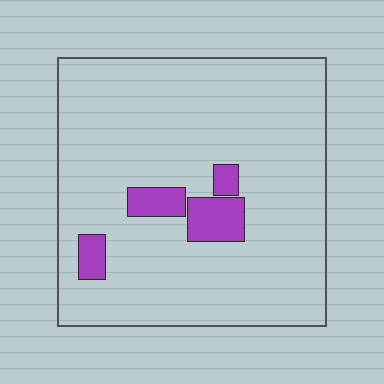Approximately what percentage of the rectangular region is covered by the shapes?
Approximately 10%.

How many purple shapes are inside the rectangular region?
4.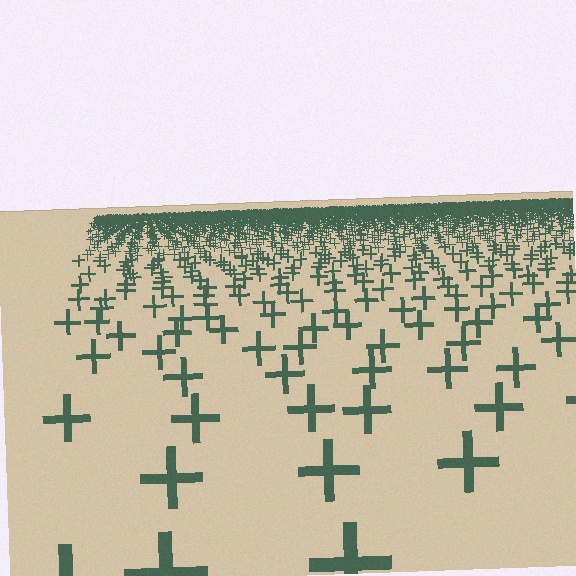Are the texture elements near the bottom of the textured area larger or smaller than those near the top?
Larger. Near the bottom, elements are closer to the viewer and appear at a bigger on-screen size.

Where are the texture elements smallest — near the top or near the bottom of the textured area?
Near the top.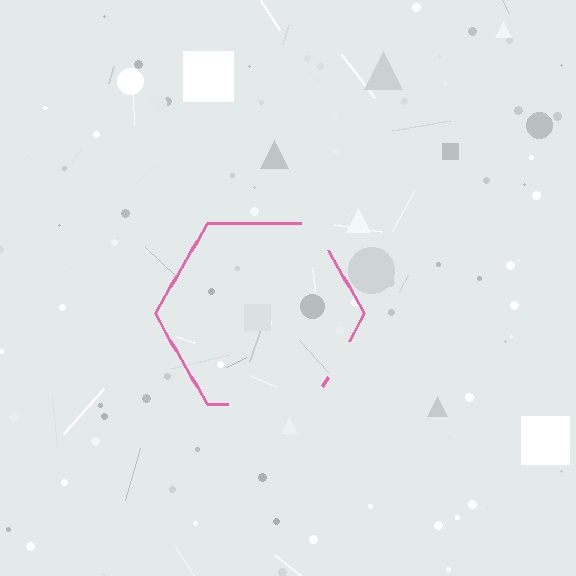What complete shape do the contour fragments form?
The contour fragments form a hexagon.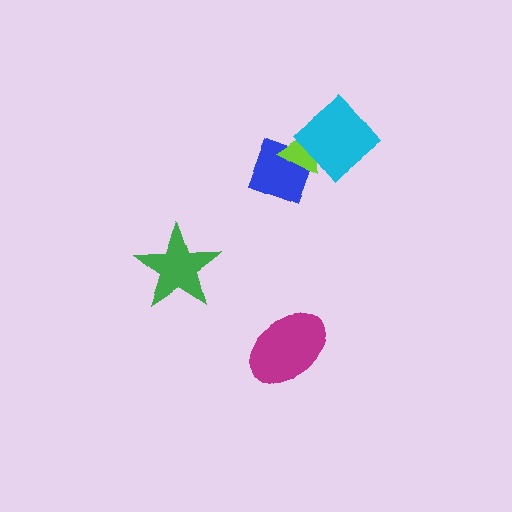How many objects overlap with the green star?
0 objects overlap with the green star.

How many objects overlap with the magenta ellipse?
0 objects overlap with the magenta ellipse.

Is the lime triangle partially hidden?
Yes, it is partially covered by another shape.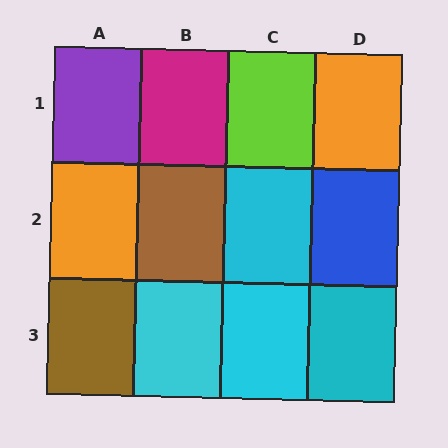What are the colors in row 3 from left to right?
Brown, cyan, cyan, cyan.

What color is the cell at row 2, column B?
Brown.